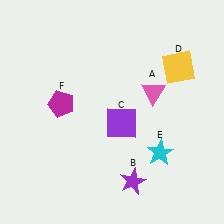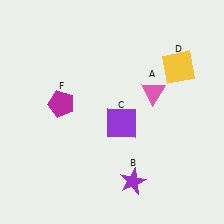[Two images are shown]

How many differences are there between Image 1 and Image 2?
There is 1 difference between the two images.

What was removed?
The cyan star (E) was removed in Image 2.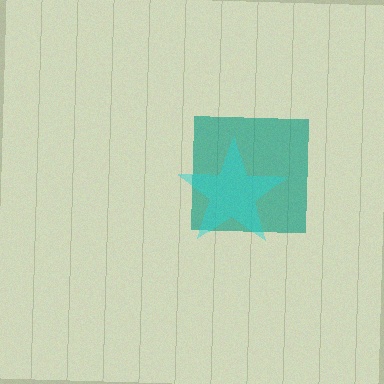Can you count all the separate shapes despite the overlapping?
Yes, there are 2 separate shapes.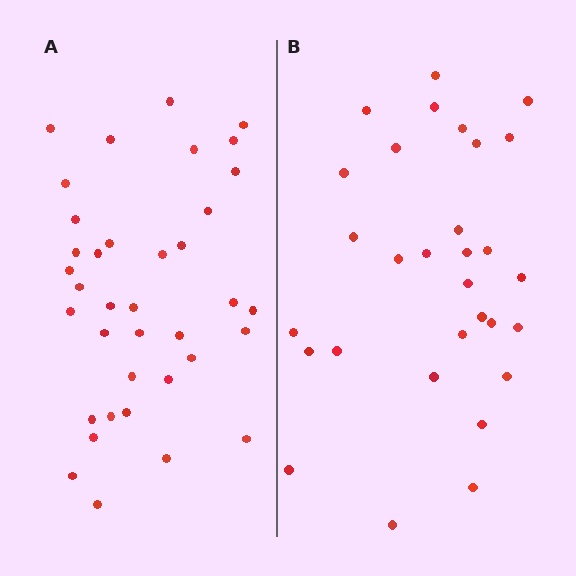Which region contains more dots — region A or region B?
Region A (the left region) has more dots.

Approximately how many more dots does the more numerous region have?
Region A has roughly 8 or so more dots than region B.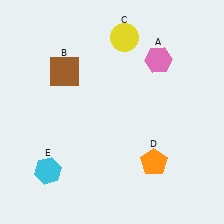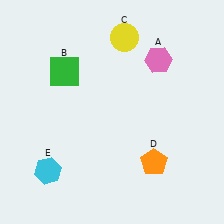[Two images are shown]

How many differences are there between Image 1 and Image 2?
There is 1 difference between the two images.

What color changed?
The square (B) changed from brown in Image 1 to green in Image 2.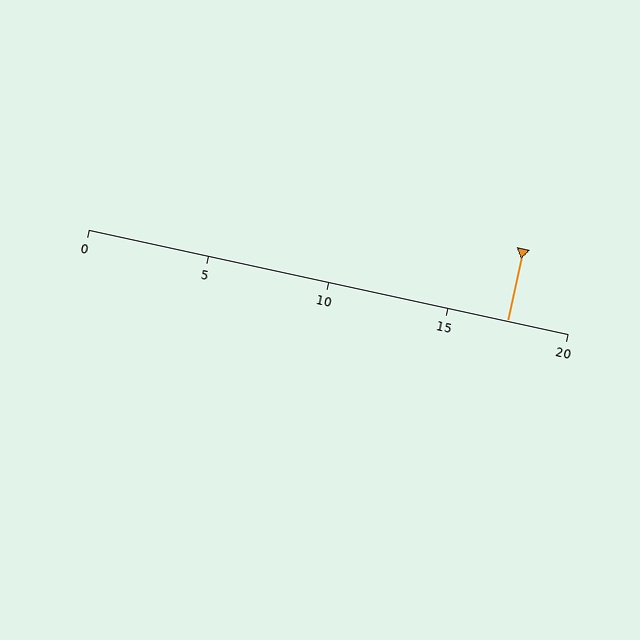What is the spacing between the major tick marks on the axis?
The major ticks are spaced 5 apart.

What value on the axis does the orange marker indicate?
The marker indicates approximately 17.5.